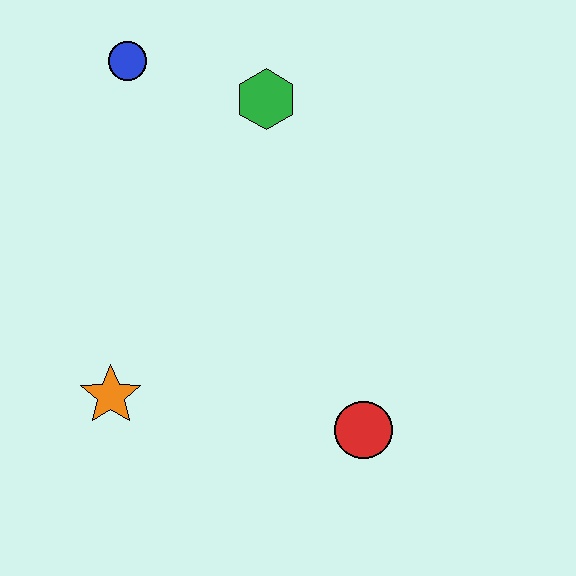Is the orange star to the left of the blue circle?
Yes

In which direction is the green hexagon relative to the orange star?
The green hexagon is above the orange star.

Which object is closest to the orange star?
The red circle is closest to the orange star.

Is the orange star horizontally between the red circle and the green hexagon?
No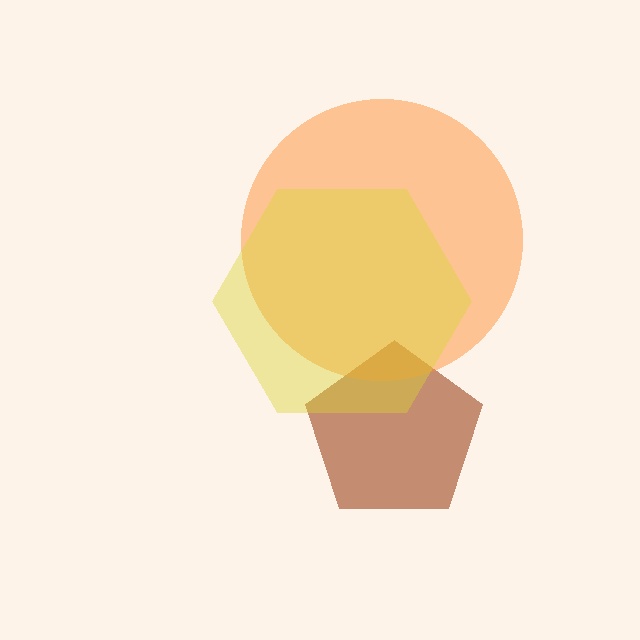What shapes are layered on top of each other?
The layered shapes are: a brown pentagon, an orange circle, a yellow hexagon.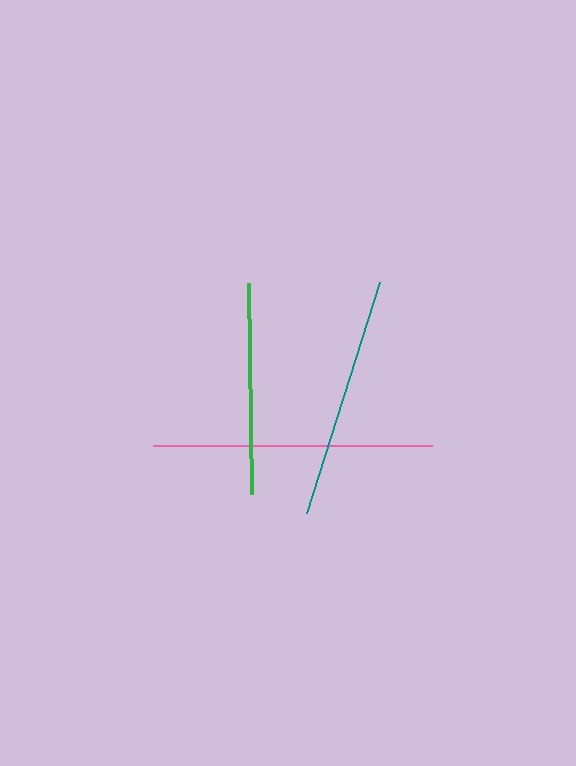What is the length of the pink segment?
The pink segment is approximately 279 pixels long.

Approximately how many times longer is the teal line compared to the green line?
The teal line is approximately 1.1 times the length of the green line.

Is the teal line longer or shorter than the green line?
The teal line is longer than the green line.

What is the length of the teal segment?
The teal segment is approximately 241 pixels long.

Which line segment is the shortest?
The green line is the shortest at approximately 211 pixels.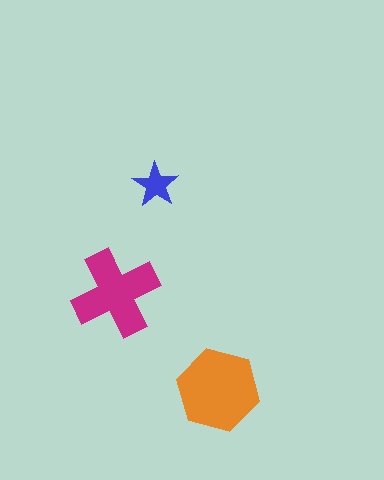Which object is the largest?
The orange hexagon.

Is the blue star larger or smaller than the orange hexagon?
Smaller.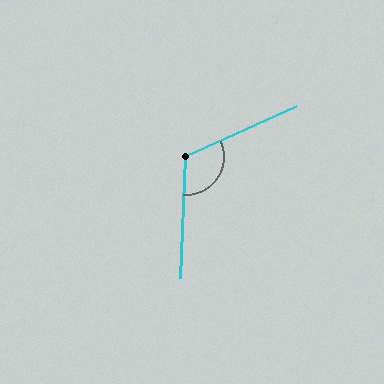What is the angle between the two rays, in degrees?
Approximately 117 degrees.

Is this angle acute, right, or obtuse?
It is obtuse.